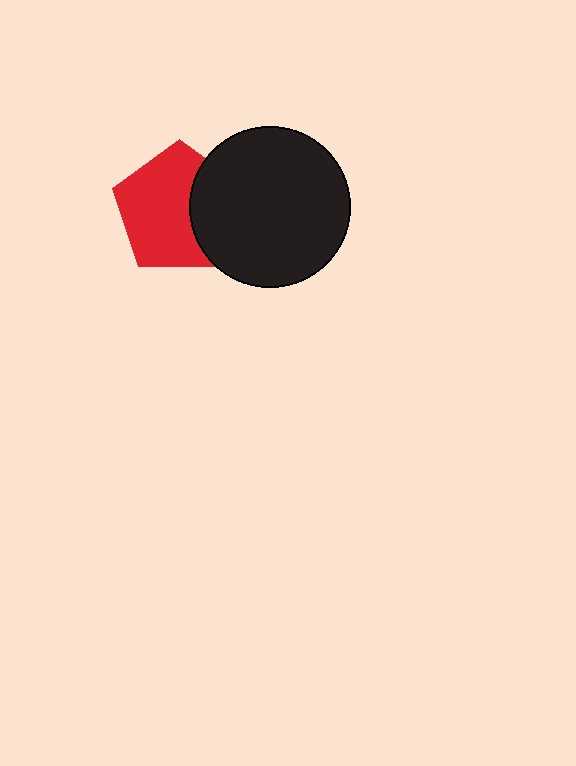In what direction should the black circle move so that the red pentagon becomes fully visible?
The black circle should move right. That is the shortest direction to clear the overlap and leave the red pentagon fully visible.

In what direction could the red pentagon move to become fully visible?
The red pentagon could move left. That would shift it out from behind the black circle entirely.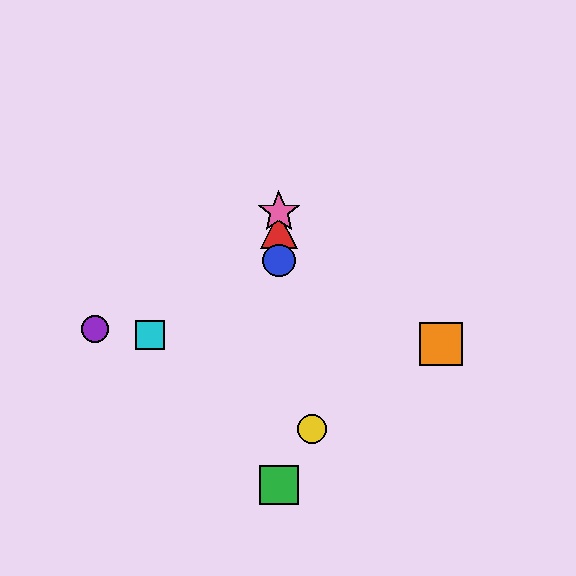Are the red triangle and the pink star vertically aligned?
Yes, both are at x≈279.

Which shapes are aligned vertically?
The red triangle, the blue circle, the green square, the pink star are aligned vertically.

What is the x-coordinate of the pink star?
The pink star is at x≈279.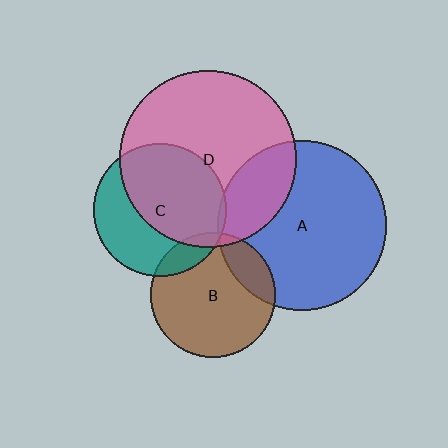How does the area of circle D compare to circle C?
Approximately 1.8 times.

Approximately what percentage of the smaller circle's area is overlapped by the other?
Approximately 60%.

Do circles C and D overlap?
Yes.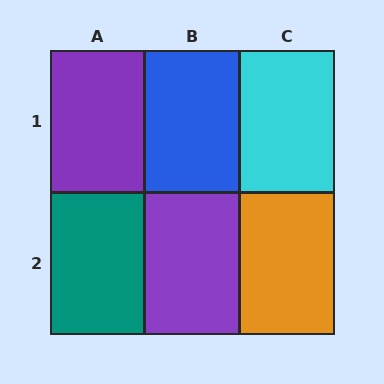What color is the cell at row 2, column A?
Teal.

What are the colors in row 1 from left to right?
Purple, blue, cyan.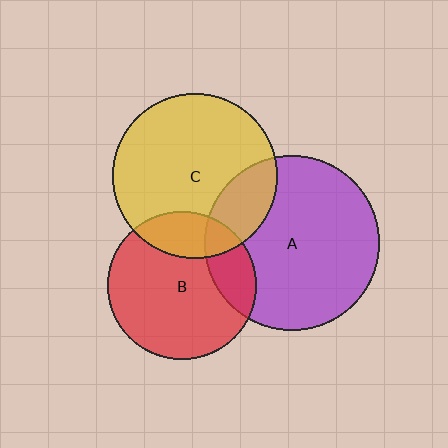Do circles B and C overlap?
Yes.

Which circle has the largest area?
Circle A (purple).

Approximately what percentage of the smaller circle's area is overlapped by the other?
Approximately 20%.